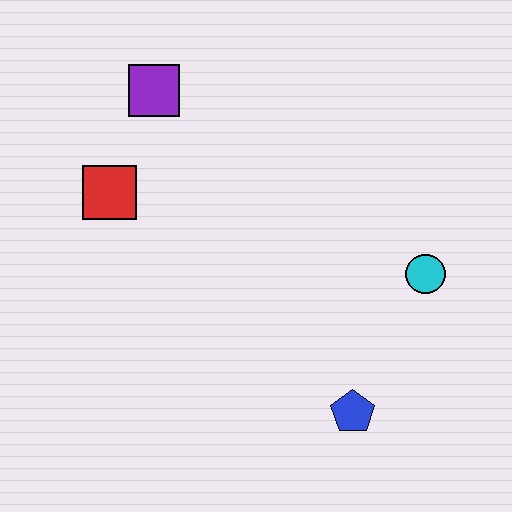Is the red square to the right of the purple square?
No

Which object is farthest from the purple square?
The blue pentagon is farthest from the purple square.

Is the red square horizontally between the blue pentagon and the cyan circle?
No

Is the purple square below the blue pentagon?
No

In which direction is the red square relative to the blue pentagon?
The red square is to the left of the blue pentagon.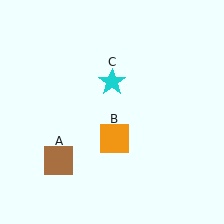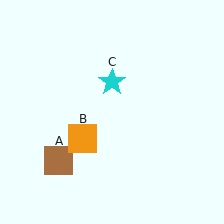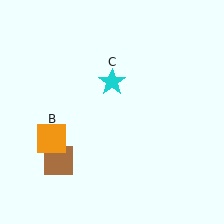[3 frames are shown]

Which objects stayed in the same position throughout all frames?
Brown square (object A) and cyan star (object C) remained stationary.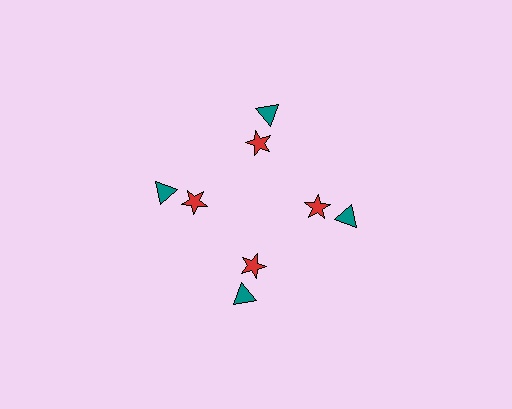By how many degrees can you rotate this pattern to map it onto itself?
The pattern maps onto itself every 90 degrees of rotation.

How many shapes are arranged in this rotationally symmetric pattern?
There are 8 shapes, arranged in 4 groups of 2.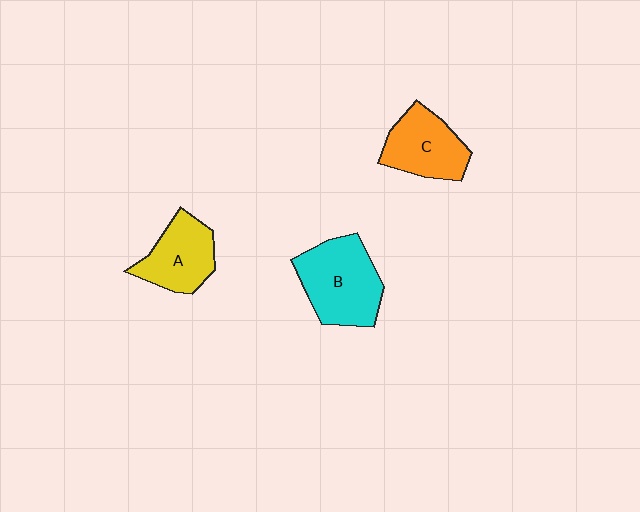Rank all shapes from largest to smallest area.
From largest to smallest: B (cyan), C (orange), A (yellow).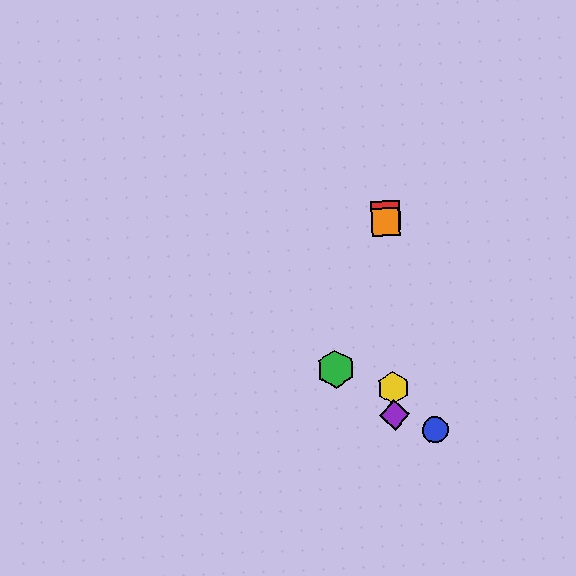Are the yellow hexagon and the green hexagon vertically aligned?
No, the yellow hexagon is at x≈393 and the green hexagon is at x≈336.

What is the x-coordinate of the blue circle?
The blue circle is at x≈435.